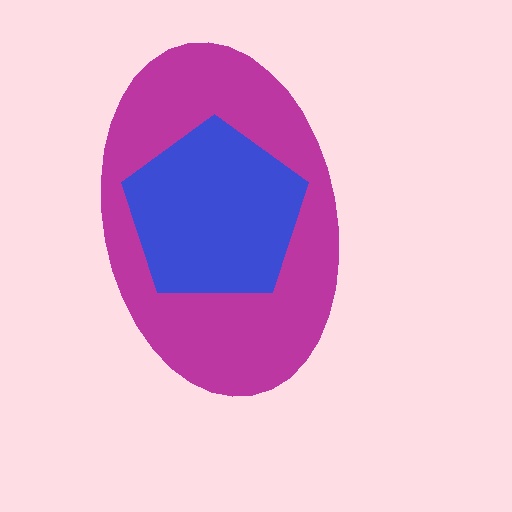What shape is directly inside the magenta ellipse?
The blue pentagon.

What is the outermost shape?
The magenta ellipse.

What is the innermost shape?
The blue pentagon.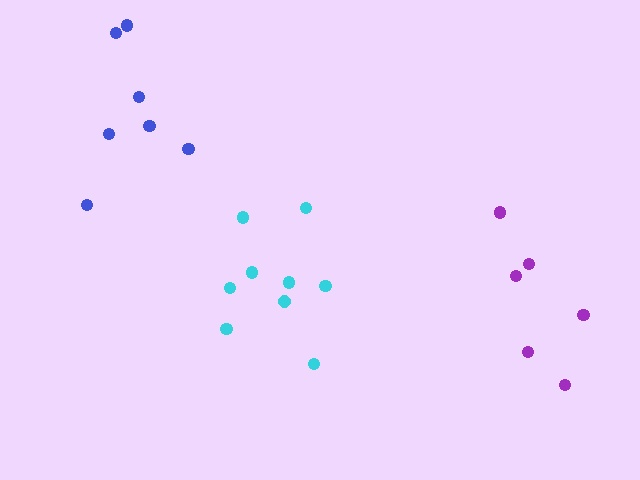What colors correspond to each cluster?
The clusters are colored: purple, blue, cyan.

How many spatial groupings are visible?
There are 3 spatial groupings.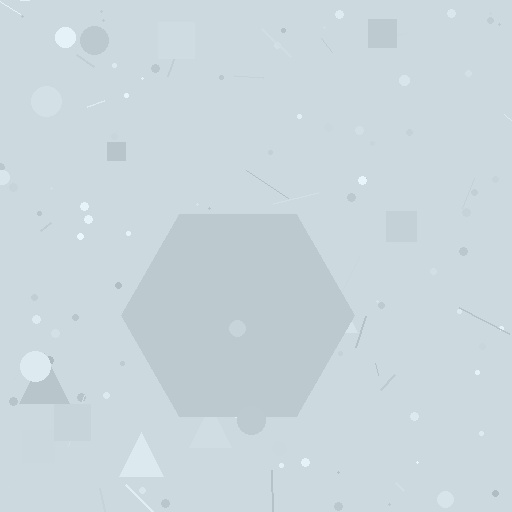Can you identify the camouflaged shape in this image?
The camouflaged shape is a hexagon.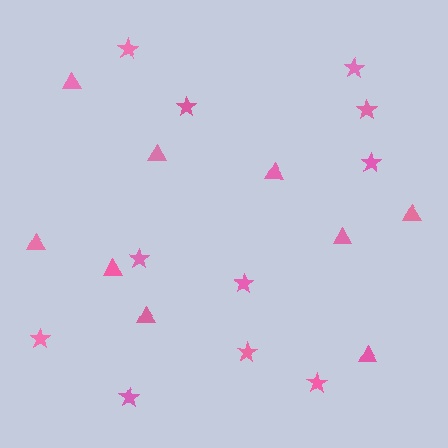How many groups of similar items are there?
There are 2 groups: one group of stars (11) and one group of triangles (9).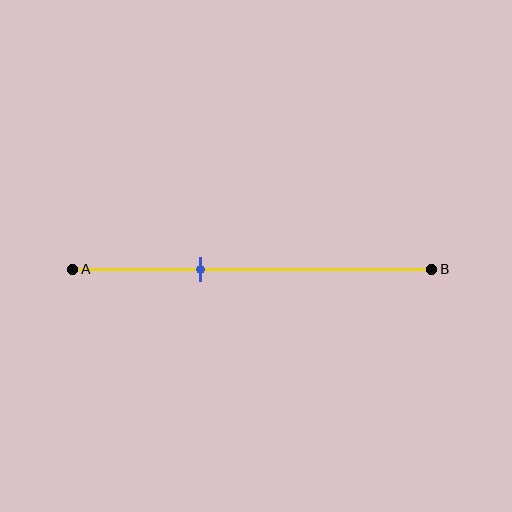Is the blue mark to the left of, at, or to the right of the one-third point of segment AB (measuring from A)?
The blue mark is approximately at the one-third point of segment AB.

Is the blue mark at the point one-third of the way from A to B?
Yes, the mark is approximately at the one-third point.